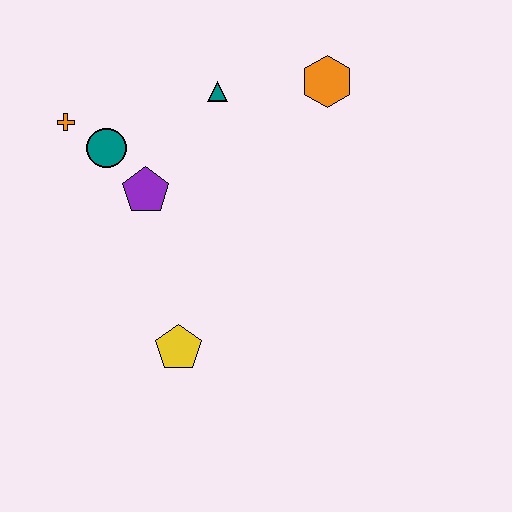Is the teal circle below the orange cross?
Yes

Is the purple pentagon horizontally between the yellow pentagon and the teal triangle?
No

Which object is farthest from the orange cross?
The orange hexagon is farthest from the orange cross.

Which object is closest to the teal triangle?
The orange hexagon is closest to the teal triangle.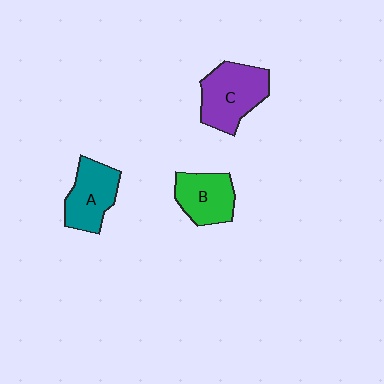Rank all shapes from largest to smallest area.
From largest to smallest: C (purple), A (teal), B (green).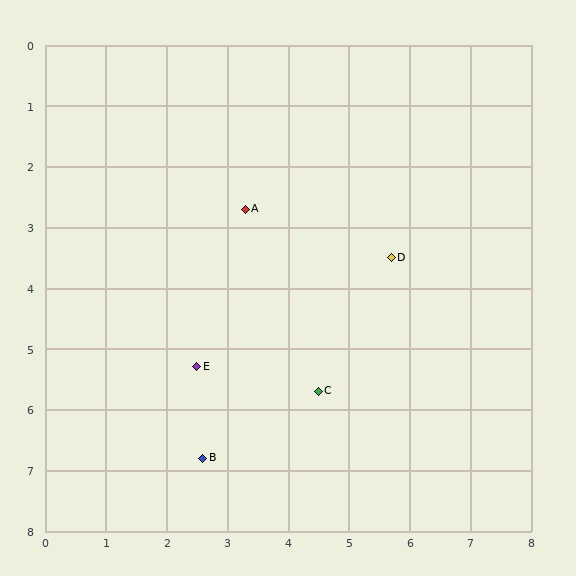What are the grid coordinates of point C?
Point C is at approximately (4.5, 5.7).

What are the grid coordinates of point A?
Point A is at approximately (3.3, 2.7).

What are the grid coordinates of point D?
Point D is at approximately (5.7, 3.5).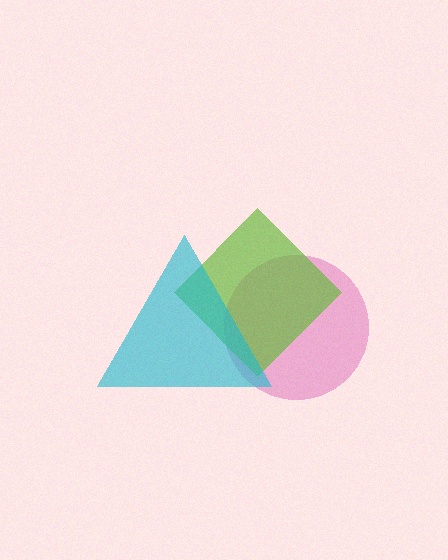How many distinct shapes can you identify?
There are 3 distinct shapes: a pink circle, a lime diamond, a cyan triangle.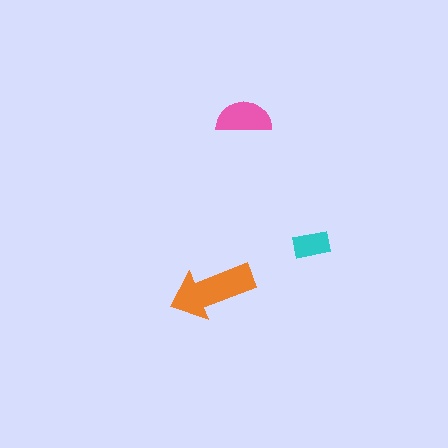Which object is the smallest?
The cyan rectangle.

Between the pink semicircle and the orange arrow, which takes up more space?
The orange arrow.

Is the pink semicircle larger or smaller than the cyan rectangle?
Larger.